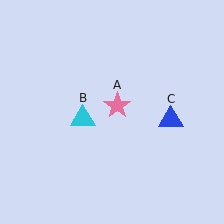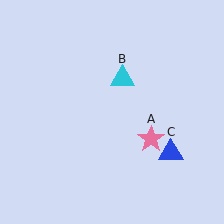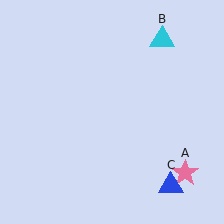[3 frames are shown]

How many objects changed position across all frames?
3 objects changed position: pink star (object A), cyan triangle (object B), blue triangle (object C).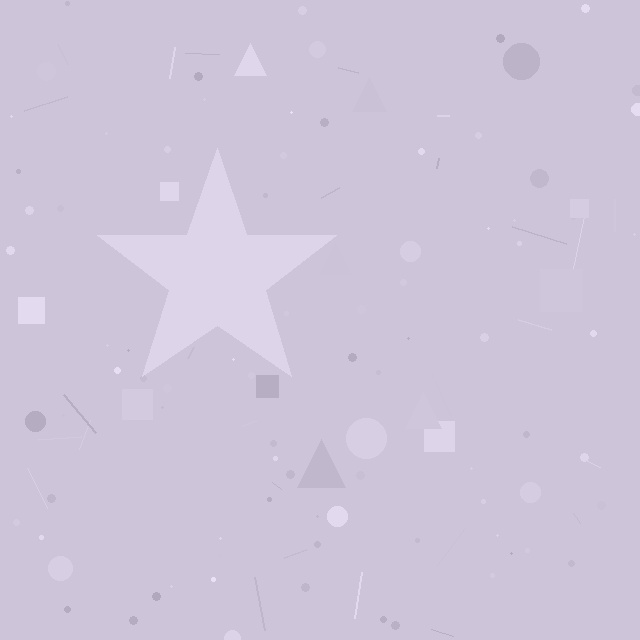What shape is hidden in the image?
A star is hidden in the image.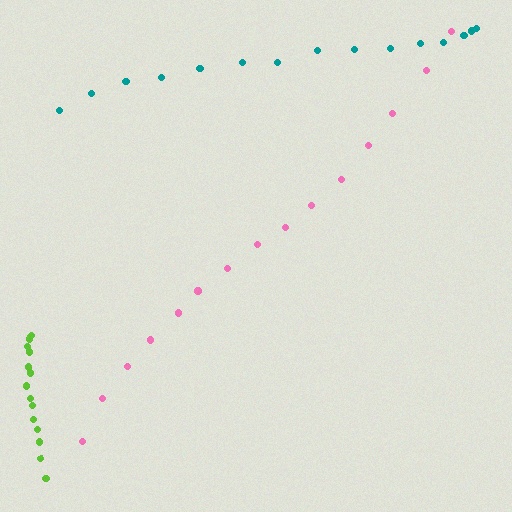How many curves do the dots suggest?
There are 3 distinct paths.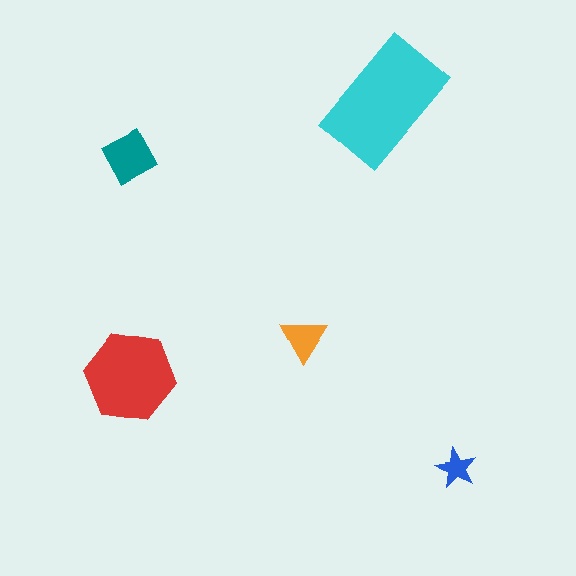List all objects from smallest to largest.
The blue star, the orange triangle, the teal diamond, the red hexagon, the cyan rectangle.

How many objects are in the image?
There are 5 objects in the image.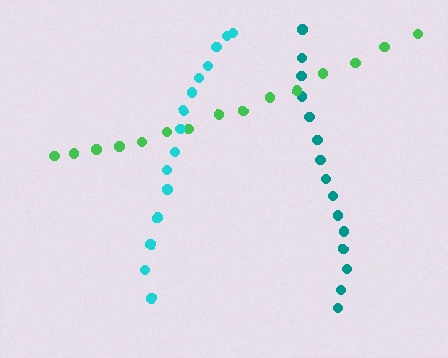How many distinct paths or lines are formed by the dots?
There are 3 distinct paths.